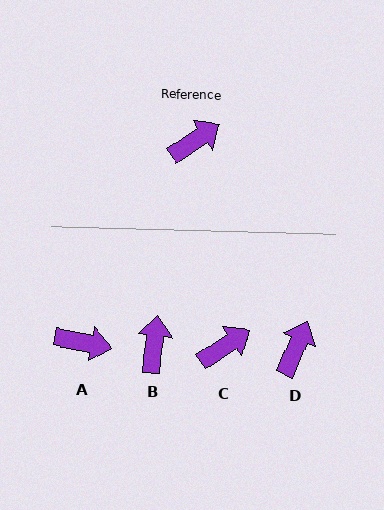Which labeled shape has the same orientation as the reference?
C.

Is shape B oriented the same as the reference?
No, it is off by about 50 degrees.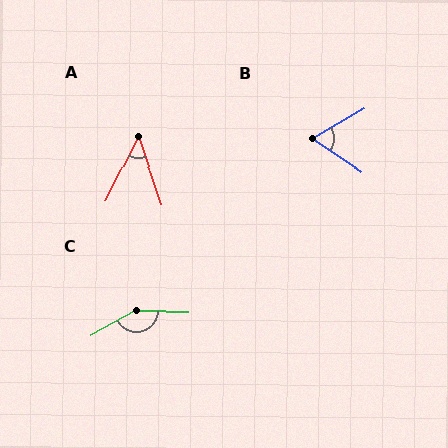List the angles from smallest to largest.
A (45°), B (64°), C (150°).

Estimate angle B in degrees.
Approximately 64 degrees.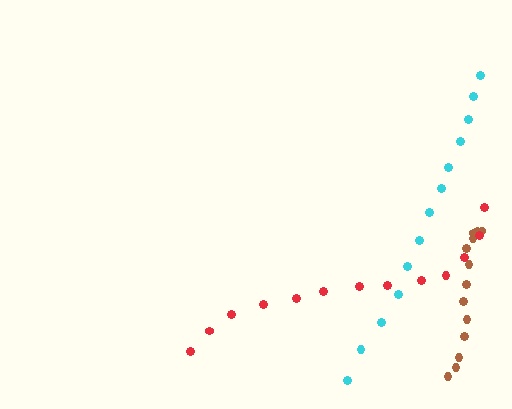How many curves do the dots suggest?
There are 3 distinct paths.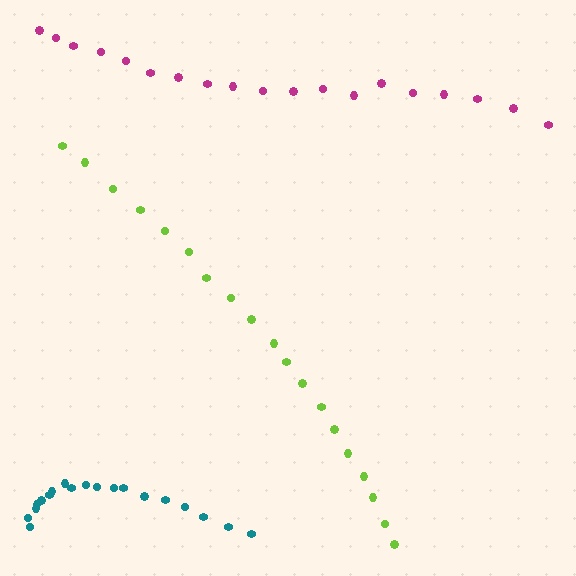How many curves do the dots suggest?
There are 3 distinct paths.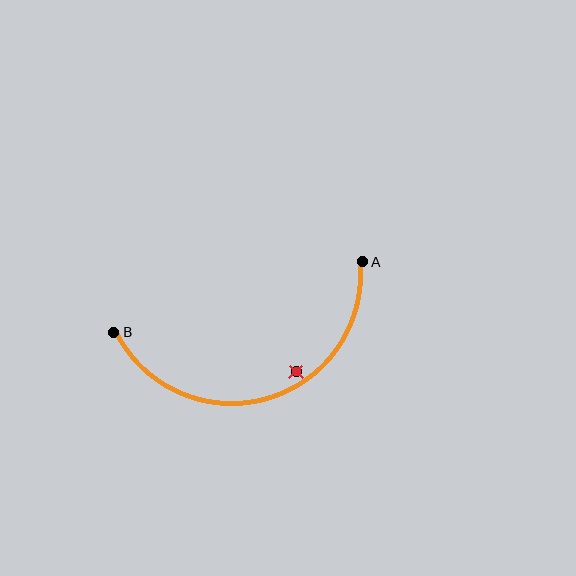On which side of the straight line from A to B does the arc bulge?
The arc bulges below the straight line connecting A and B.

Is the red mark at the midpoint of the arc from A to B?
No — the red mark does not lie on the arc at all. It sits slightly inside the curve.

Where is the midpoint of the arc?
The arc midpoint is the point on the curve farthest from the straight line joining A and B. It sits below that line.